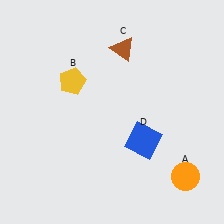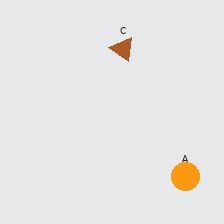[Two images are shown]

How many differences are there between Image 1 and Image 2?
There are 2 differences between the two images.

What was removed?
The yellow pentagon (B), the blue square (D) were removed in Image 2.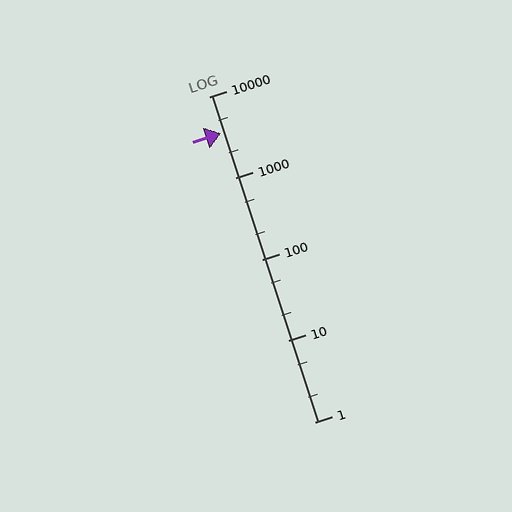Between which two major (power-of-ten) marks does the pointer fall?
The pointer is between 1000 and 10000.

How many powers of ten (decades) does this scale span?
The scale spans 4 decades, from 1 to 10000.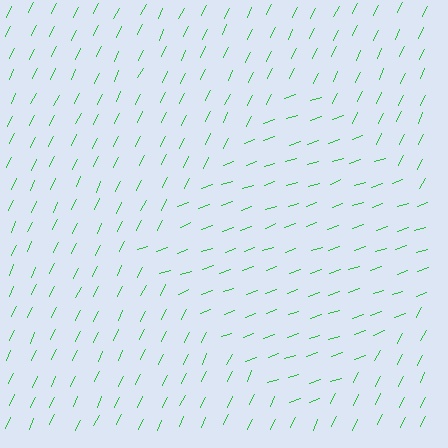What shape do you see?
I see a diamond.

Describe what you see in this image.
The image is filled with small green line segments. A diamond region in the image has lines oriented differently from the surrounding lines, creating a visible texture boundary.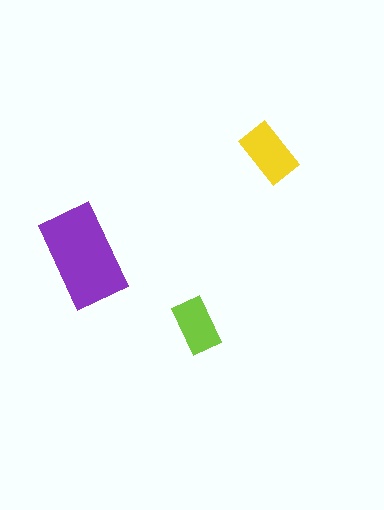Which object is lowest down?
The lime rectangle is bottommost.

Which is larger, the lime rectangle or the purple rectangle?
The purple one.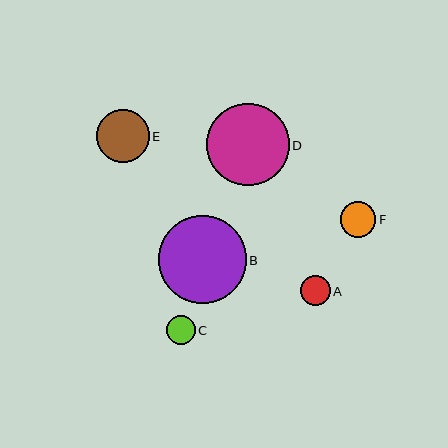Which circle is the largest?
Circle B is the largest with a size of approximately 88 pixels.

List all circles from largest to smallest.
From largest to smallest: B, D, E, F, A, C.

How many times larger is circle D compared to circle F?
Circle D is approximately 2.3 times the size of circle F.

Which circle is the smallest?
Circle C is the smallest with a size of approximately 29 pixels.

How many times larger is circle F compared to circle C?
Circle F is approximately 1.2 times the size of circle C.